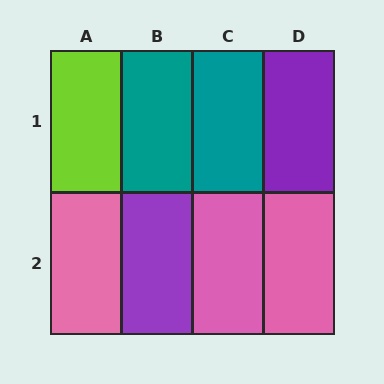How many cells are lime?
1 cell is lime.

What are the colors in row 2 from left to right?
Pink, purple, pink, pink.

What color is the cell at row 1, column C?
Teal.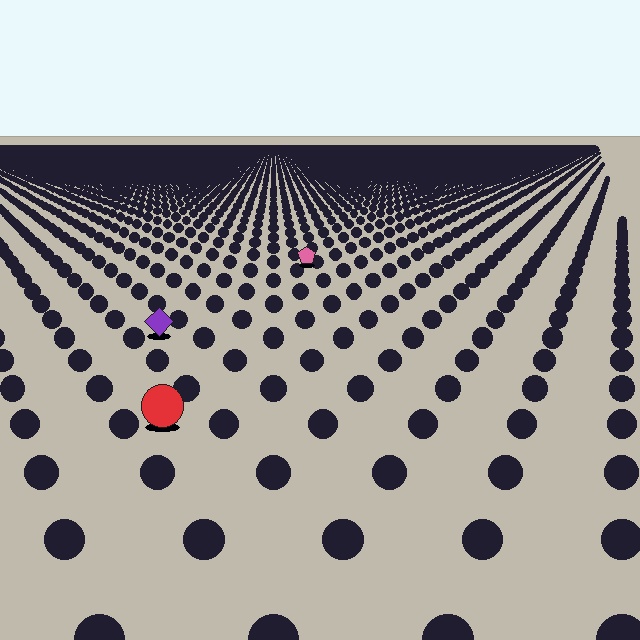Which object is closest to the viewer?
The red circle is closest. The texture marks near it are larger and more spread out.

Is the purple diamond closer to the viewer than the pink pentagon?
Yes. The purple diamond is closer — you can tell from the texture gradient: the ground texture is coarser near it.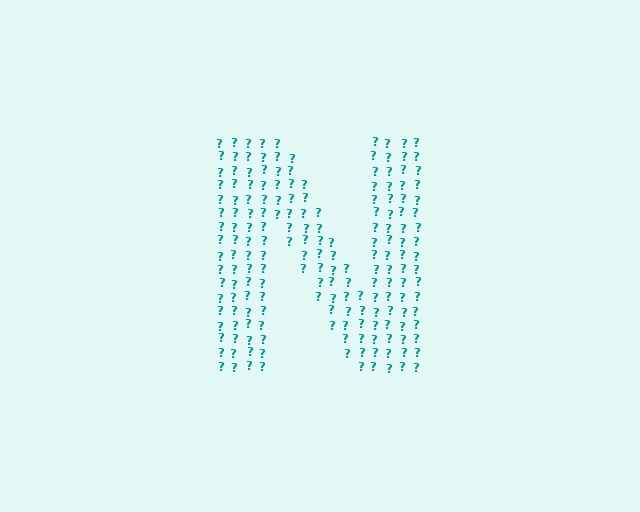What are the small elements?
The small elements are question marks.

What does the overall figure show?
The overall figure shows the letter N.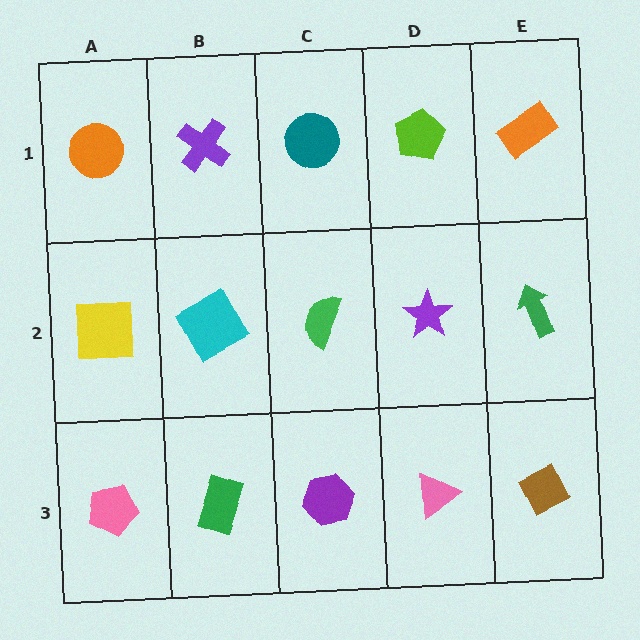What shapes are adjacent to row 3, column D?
A purple star (row 2, column D), a purple hexagon (row 3, column C), a brown diamond (row 3, column E).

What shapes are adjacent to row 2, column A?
An orange circle (row 1, column A), a pink pentagon (row 3, column A), a cyan square (row 2, column B).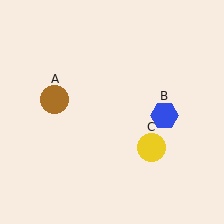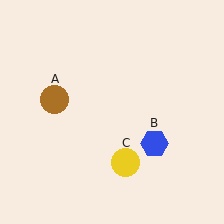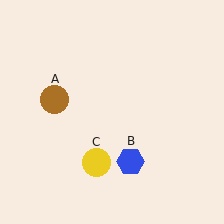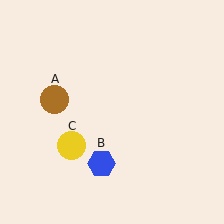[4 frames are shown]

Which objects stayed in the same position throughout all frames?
Brown circle (object A) remained stationary.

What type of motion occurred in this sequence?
The blue hexagon (object B), yellow circle (object C) rotated clockwise around the center of the scene.